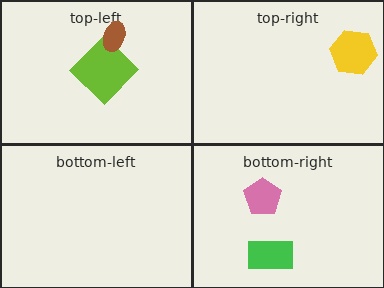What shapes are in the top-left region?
The lime diamond, the brown ellipse.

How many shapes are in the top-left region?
2.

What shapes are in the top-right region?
The yellow hexagon.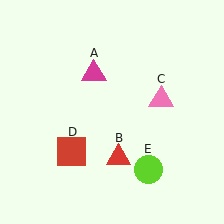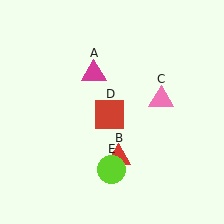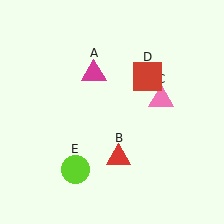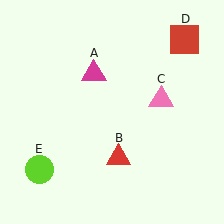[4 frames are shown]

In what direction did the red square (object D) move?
The red square (object D) moved up and to the right.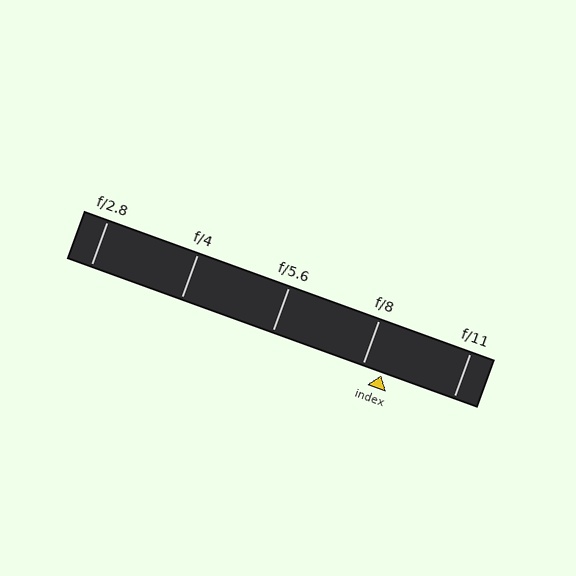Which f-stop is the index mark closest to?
The index mark is closest to f/8.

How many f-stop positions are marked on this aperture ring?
There are 5 f-stop positions marked.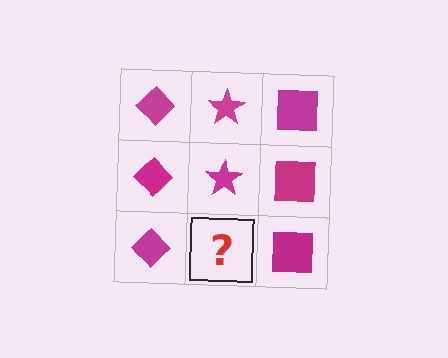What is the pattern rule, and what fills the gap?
The rule is that each column has a consistent shape. The gap should be filled with a magenta star.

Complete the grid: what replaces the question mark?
The question mark should be replaced with a magenta star.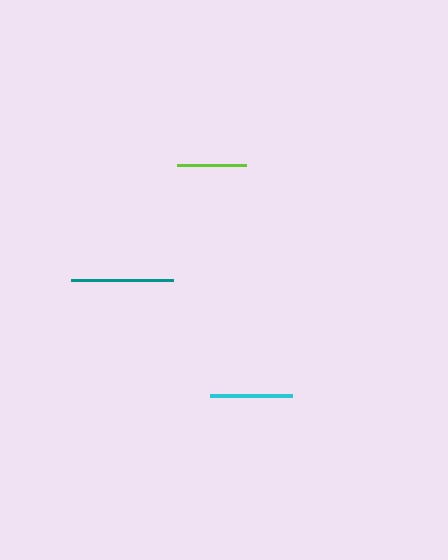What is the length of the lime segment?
The lime segment is approximately 69 pixels long.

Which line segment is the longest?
The teal line is the longest at approximately 102 pixels.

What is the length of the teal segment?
The teal segment is approximately 102 pixels long.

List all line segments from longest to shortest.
From longest to shortest: teal, cyan, lime.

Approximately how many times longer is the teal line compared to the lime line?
The teal line is approximately 1.5 times the length of the lime line.